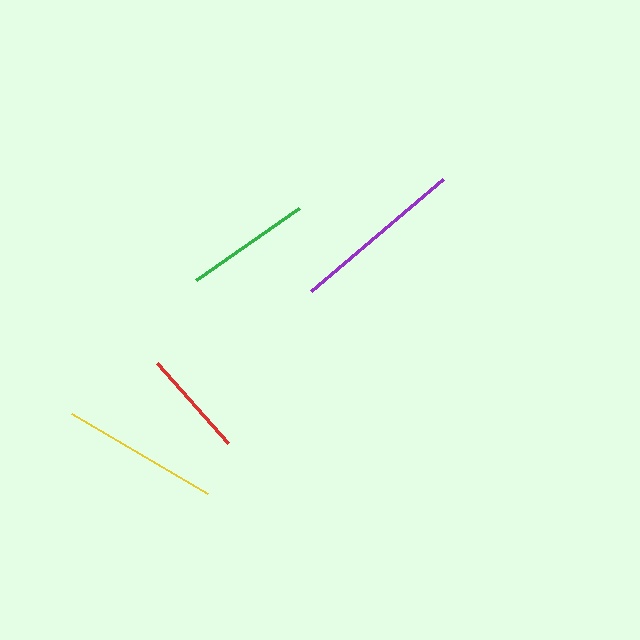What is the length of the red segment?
The red segment is approximately 107 pixels long.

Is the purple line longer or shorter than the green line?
The purple line is longer than the green line.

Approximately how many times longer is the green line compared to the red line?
The green line is approximately 1.2 times the length of the red line.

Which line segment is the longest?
The purple line is the longest at approximately 172 pixels.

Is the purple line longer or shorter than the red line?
The purple line is longer than the red line.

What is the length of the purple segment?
The purple segment is approximately 172 pixels long.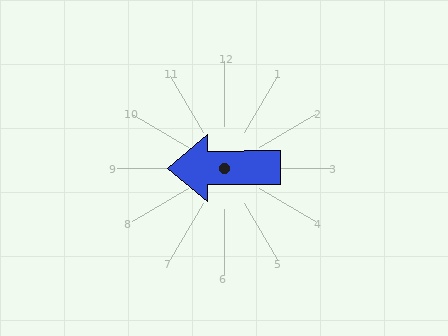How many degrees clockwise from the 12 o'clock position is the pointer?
Approximately 270 degrees.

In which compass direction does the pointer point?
West.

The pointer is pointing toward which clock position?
Roughly 9 o'clock.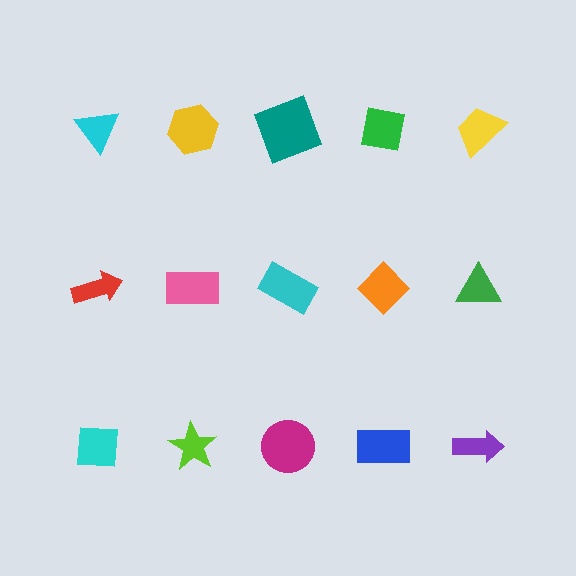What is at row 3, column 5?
A purple arrow.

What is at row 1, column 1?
A cyan triangle.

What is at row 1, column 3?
A teal square.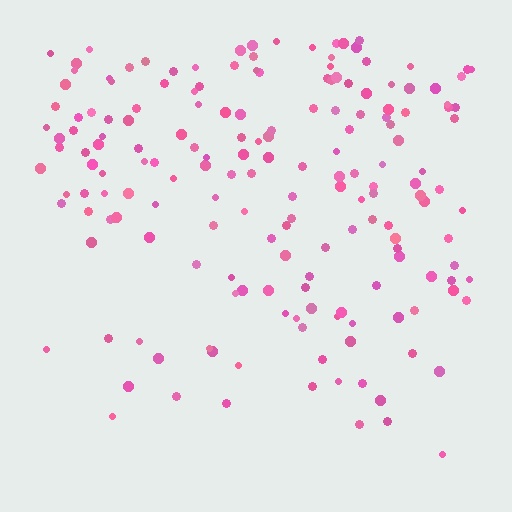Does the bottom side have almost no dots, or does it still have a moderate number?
Still a moderate number, just noticeably fewer than the top.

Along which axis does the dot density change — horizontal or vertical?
Vertical.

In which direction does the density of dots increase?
From bottom to top, with the top side densest.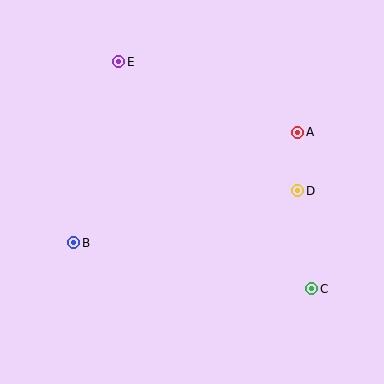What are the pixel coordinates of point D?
Point D is at (298, 191).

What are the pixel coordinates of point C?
Point C is at (312, 289).